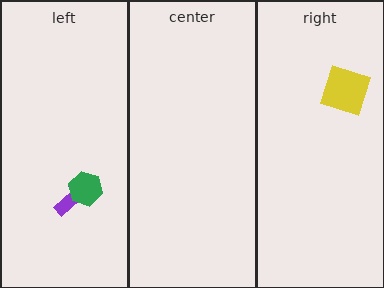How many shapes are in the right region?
1.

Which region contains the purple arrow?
The left region.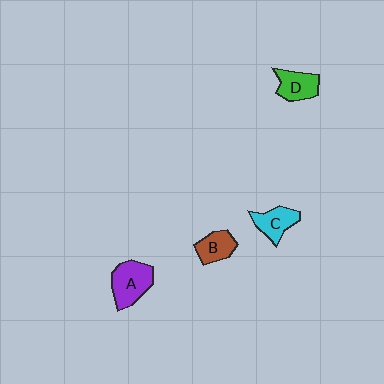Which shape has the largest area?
Shape A (purple).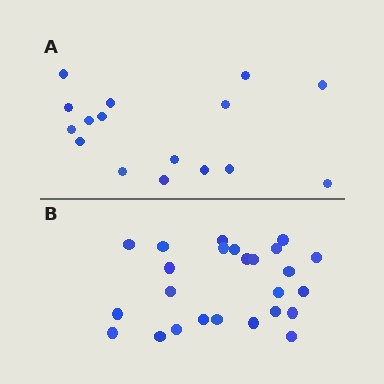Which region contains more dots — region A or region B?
Region B (the bottom region) has more dots.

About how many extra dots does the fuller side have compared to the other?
Region B has roughly 8 or so more dots than region A.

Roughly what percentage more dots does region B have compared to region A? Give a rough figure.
About 55% more.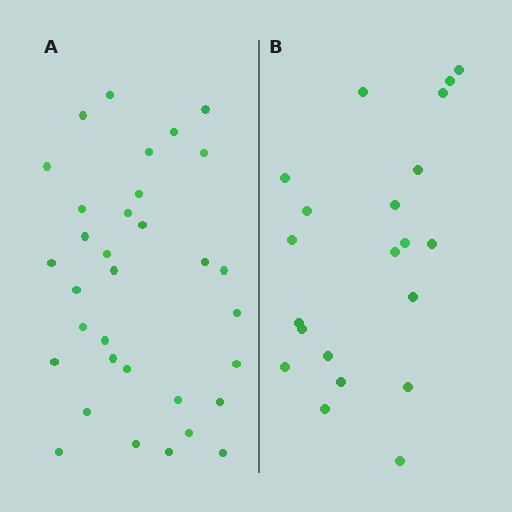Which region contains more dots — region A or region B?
Region A (the left region) has more dots.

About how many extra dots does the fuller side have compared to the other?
Region A has roughly 12 or so more dots than region B.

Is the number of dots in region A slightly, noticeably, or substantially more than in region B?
Region A has substantially more. The ratio is roughly 1.6 to 1.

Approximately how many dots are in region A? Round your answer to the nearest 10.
About 30 dots. (The exact count is 33, which rounds to 30.)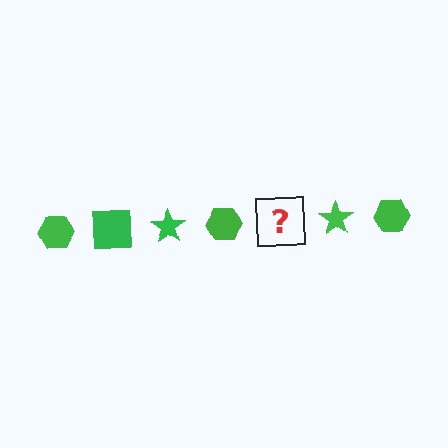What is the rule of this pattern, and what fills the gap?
The rule is that the pattern cycles through hexagon, square, star shapes in green. The gap should be filled with a green square.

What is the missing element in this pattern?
The missing element is a green square.